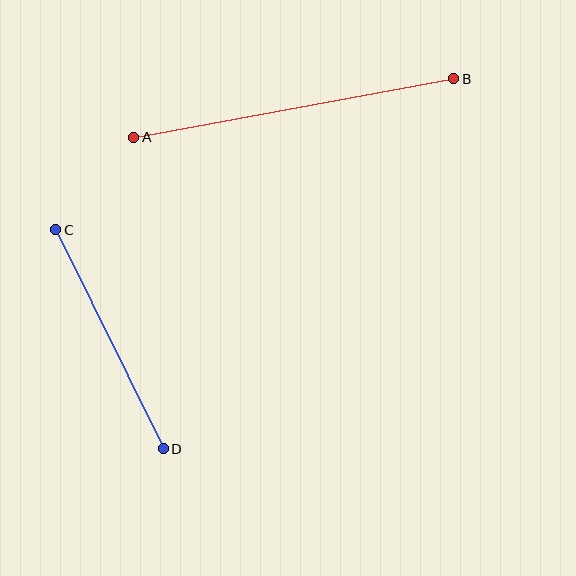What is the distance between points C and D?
The distance is approximately 244 pixels.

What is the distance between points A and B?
The distance is approximately 325 pixels.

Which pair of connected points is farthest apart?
Points A and B are farthest apart.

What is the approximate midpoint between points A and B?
The midpoint is at approximately (294, 108) pixels.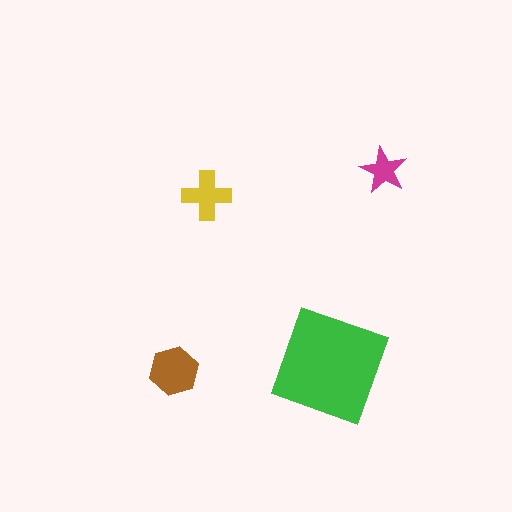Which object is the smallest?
The magenta star.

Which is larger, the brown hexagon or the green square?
The green square.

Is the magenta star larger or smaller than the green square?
Smaller.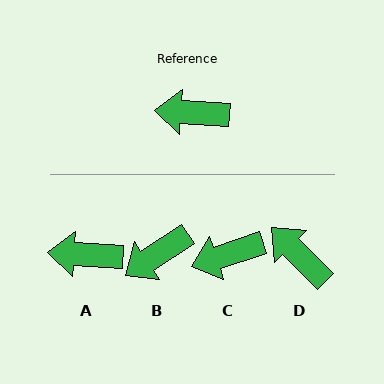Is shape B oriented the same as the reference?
No, it is off by about 37 degrees.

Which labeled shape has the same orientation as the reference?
A.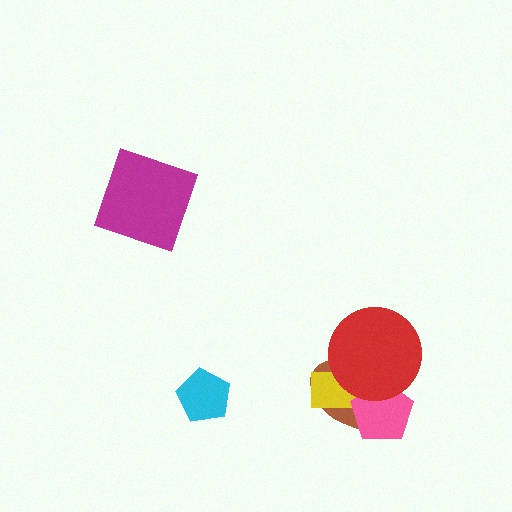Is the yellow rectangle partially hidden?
Yes, it is partially covered by another shape.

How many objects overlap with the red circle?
3 objects overlap with the red circle.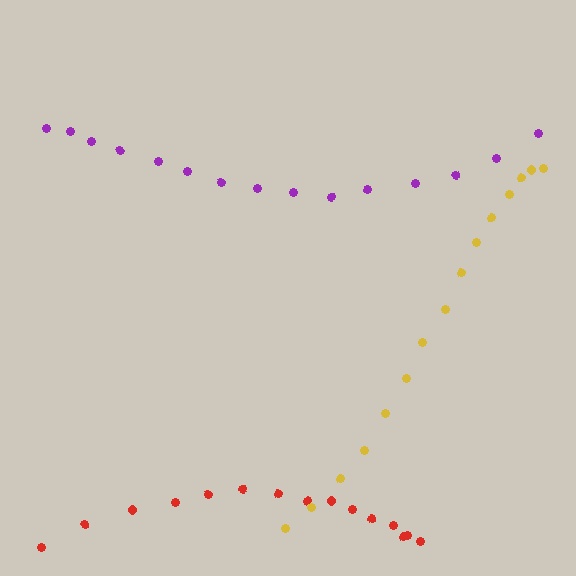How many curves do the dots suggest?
There are 3 distinct paths.